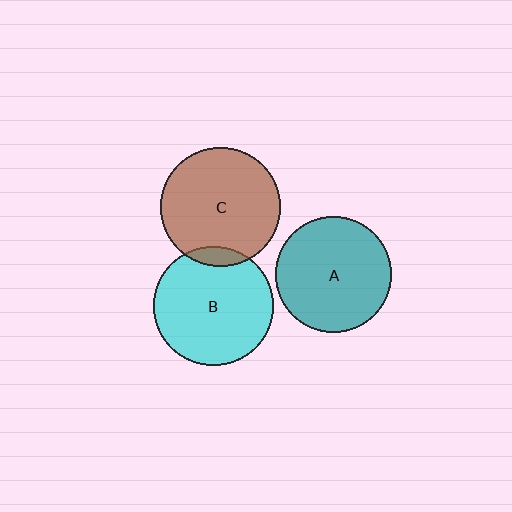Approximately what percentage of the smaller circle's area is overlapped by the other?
Approximately 10%.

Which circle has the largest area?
Circle B (cyan).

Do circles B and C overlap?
Yes.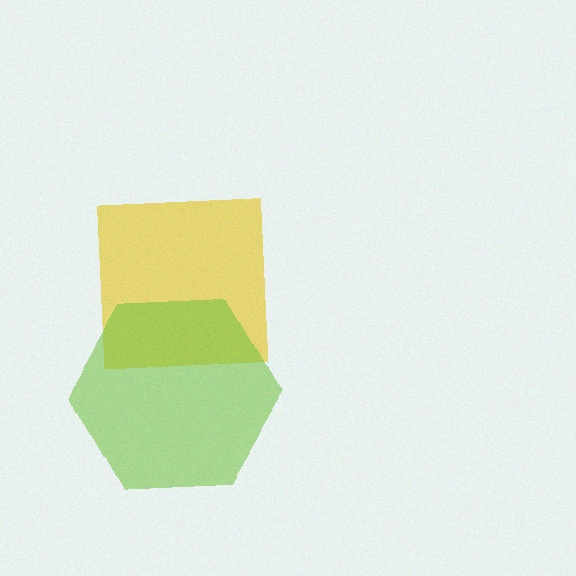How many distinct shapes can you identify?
There are 2 distinct shapes: a yellow square, a lime hexagon.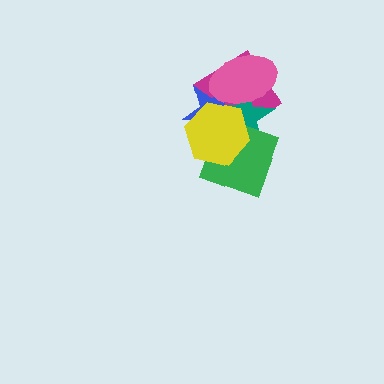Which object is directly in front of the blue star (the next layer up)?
The yellow hexagon is directly in front of the blue star.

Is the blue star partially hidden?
Yes, it is partially covered by another shape.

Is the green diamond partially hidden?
Yes, it is partially covered by another shape.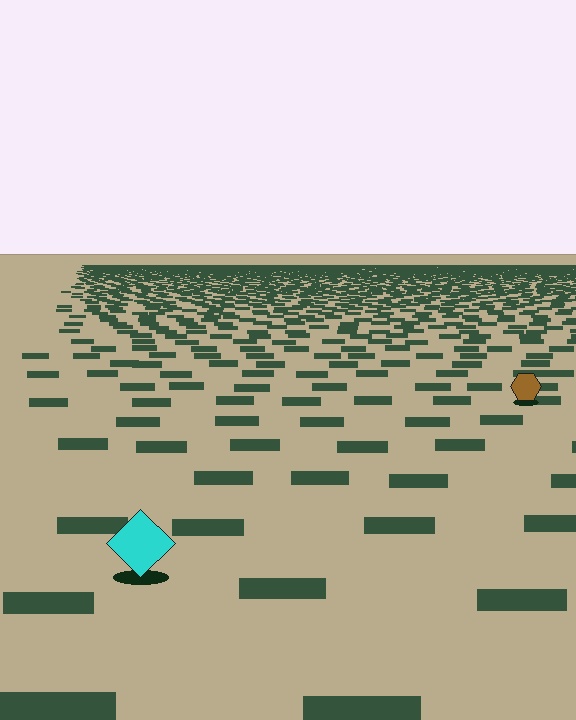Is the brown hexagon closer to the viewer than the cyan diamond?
No. The cyan diamond is closer — you can tell from the texture gradient: the ground texture is coarser near it.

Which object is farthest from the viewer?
The brown hexagon is farthest from the viewer. It appears smaller and the ground texture around it is denser.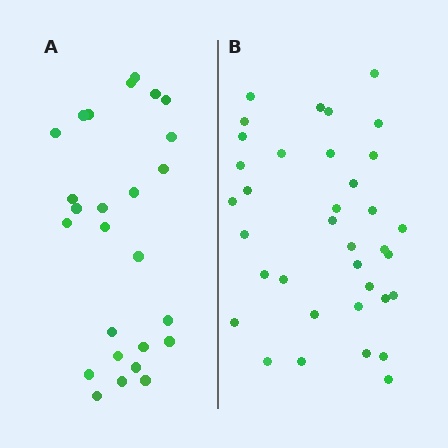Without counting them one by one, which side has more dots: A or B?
Region B (the right region) has more dots.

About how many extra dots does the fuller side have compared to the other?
Region B has roughly 10 or so more dots than region A.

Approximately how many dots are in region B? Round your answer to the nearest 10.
About 40 dots. (The exact count is 36, which rounds to 40.)